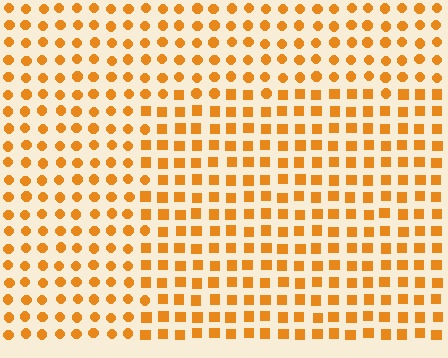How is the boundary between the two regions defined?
The boundary is defined by a change in element shape: squares inside vs. circles outside. All elements share the same color and spacing.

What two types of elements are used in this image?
The image uses squares inside the rectangle region and circles outside it.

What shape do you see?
I see a rectangle.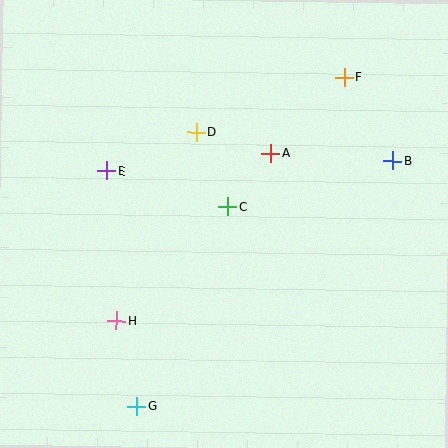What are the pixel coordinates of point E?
Point E is at (106, 171).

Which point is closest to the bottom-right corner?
Point B is closest to the bottom-right corner.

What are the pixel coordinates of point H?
Point H is at (116, 321).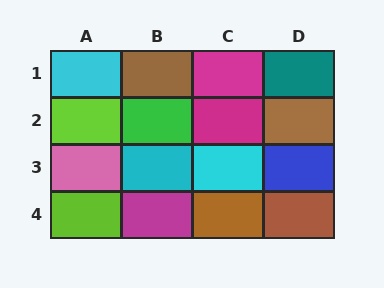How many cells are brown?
4 cells are brown.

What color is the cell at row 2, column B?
Green.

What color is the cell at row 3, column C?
Cyan.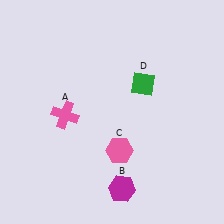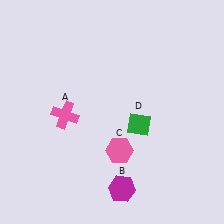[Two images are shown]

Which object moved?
The green diamond (D) moved down.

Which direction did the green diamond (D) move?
The green diamond (D) moved down.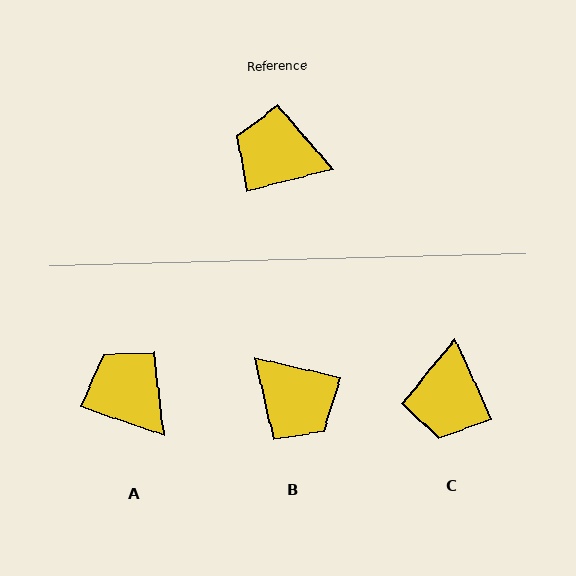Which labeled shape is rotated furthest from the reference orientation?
B, about 152 degrees away.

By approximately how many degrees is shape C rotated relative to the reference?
Approximately 100 degrees counter-clockwise.